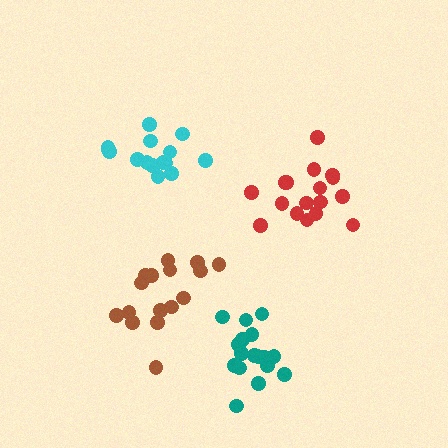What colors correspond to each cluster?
The clusters are colored: cyan, red, brown, teal.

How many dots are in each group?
Group 1: 15 dots, Group 2: 17 dots, Group 3: 16 dots, Group 4: 17 dots (65 total).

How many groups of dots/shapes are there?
There are 4 groups.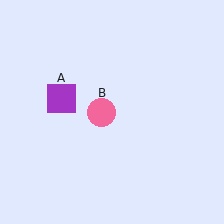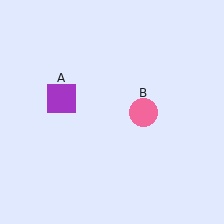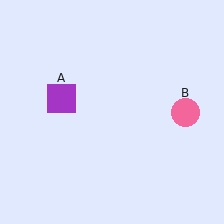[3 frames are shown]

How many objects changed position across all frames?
1 object changed position: pink circle (object B).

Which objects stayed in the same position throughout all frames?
Purple square (object A) remained stationary.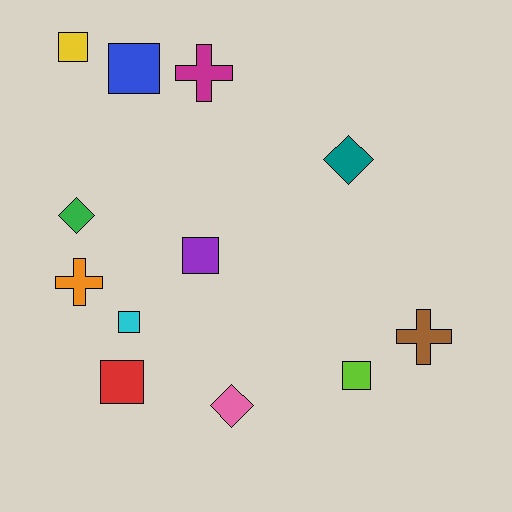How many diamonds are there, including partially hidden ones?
There are 3 diamonds.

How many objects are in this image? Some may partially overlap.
There are 12 objects.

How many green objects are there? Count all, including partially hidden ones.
There is 1 green object.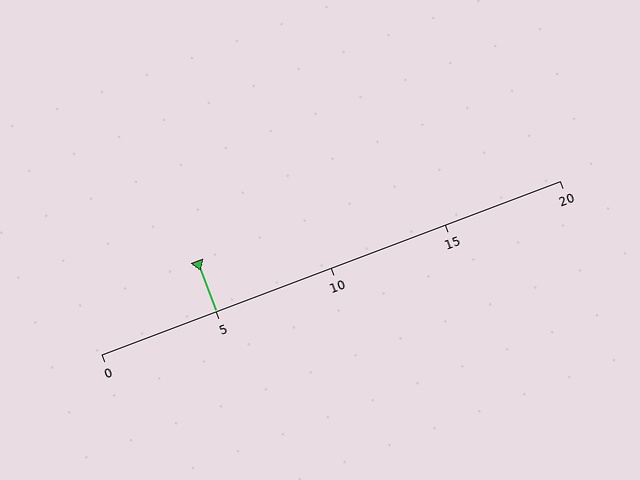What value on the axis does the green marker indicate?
The marker indicates approximately 5.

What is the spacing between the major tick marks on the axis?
The major ticks are spaced 5 apart.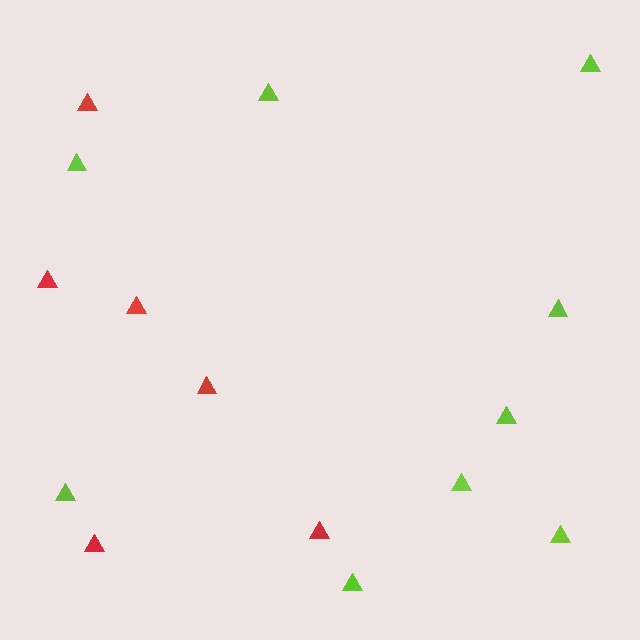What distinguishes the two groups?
There are 2 groups: one group of lime triangles (9) and one group of red triangles (6).